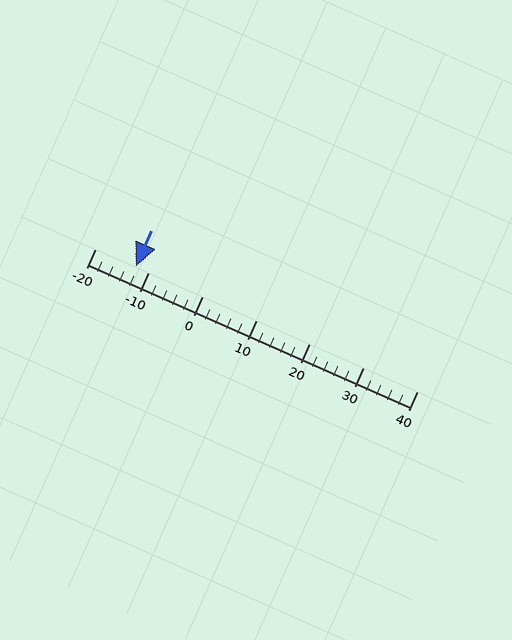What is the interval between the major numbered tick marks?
The major tick marks are spaced 10 units apart.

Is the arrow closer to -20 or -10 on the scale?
The arrow is closer to -10.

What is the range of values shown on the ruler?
The ruler shows values from -20 to 40.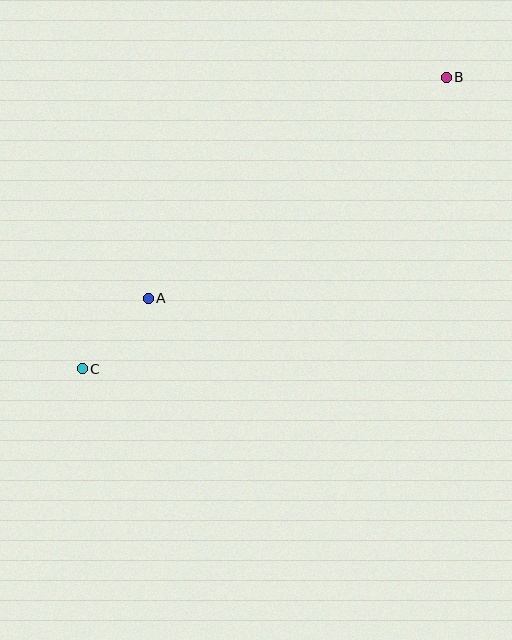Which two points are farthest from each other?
Points B and C are farthest from each other.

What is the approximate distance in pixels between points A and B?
The distance between A and B is approximately 371 pixels.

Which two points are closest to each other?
Points A and C are closest to each other.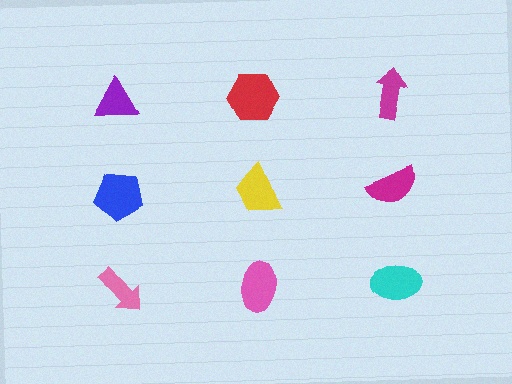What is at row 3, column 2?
A pink ellipse.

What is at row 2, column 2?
A yellow trapezoid.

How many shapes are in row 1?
3 shapes.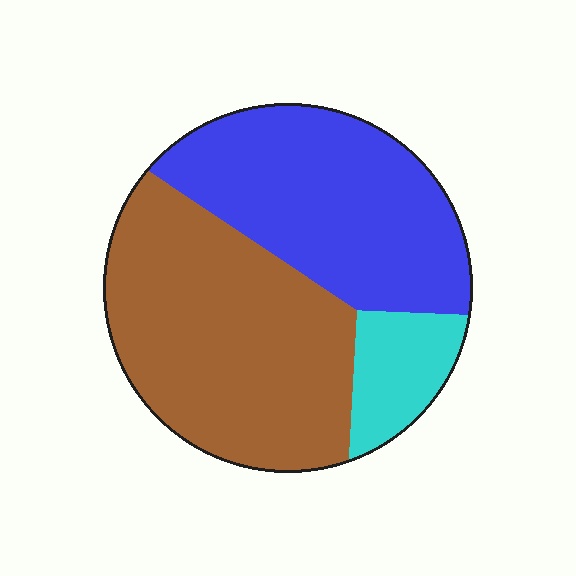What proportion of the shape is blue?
Blue takes up about two fifths (2/5) of the shape.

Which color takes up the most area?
Brown, at roughly 50%.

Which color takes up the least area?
Cyan, at roughly 10%.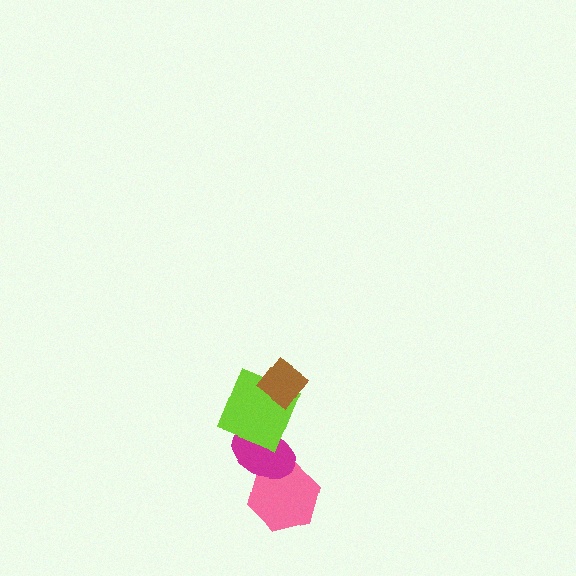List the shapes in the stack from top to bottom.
From top to bottom: the brown diamond, the lime square, the magenta ellipse, the pink hexagon.